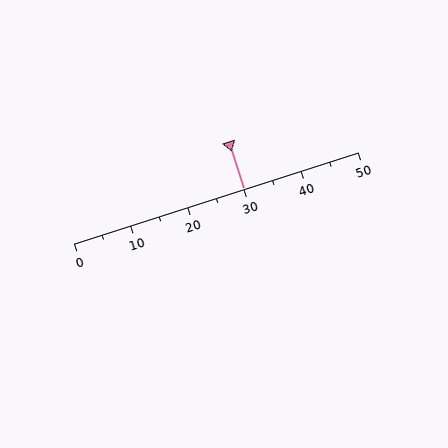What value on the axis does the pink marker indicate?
The marker indicates approximately 30.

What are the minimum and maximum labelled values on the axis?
The axis runs from 0 to 50.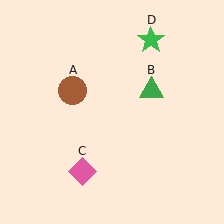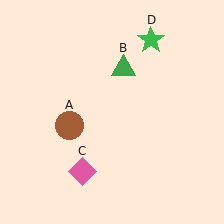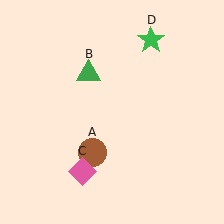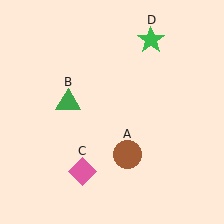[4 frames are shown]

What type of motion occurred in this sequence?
The brown circle (object A), green triangle (object B) rotated counterclockwise around the center of the scene.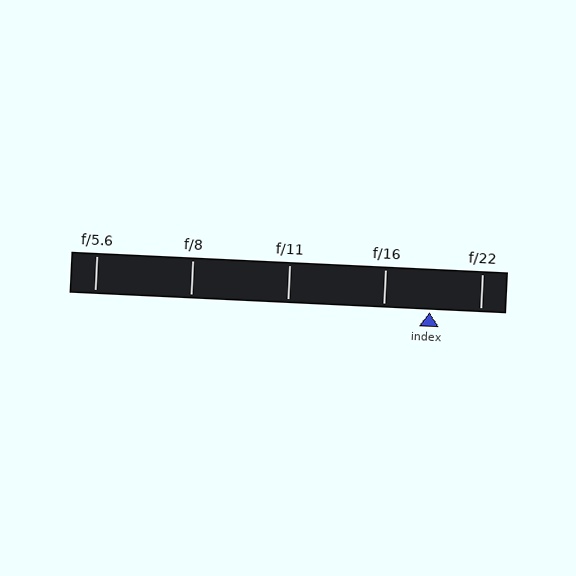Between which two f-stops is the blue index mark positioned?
The index mark is between f/16 and f/22.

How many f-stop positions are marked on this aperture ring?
There are 5 f-stop positions marked.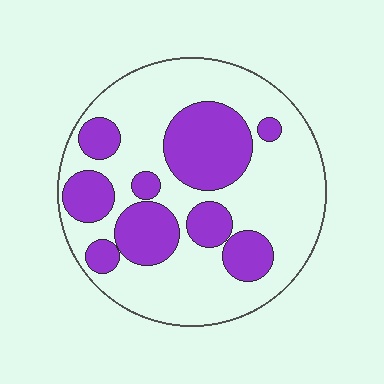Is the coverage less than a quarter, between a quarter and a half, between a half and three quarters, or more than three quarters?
Between a quarter and a half.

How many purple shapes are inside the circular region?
9.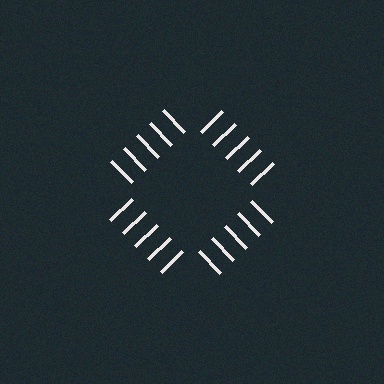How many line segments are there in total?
20 — 5 along each of the 4 edges.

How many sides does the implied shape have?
4 sides — the line-ends trace a square.